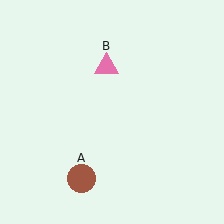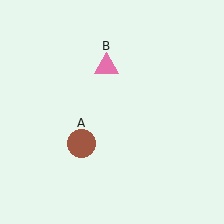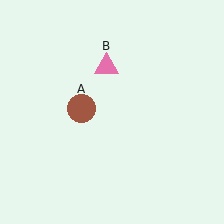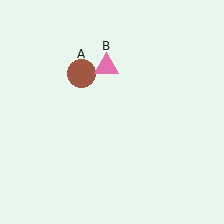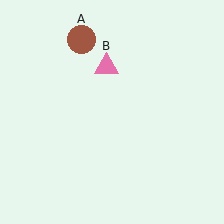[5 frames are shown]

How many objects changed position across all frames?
1 object changed position: brown circle (object A).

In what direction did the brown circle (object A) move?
The brown circle (object A) moved up.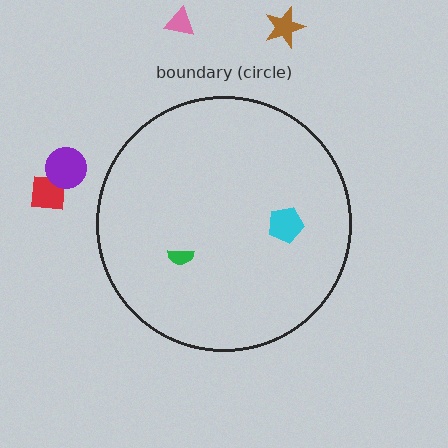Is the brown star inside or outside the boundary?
Outside.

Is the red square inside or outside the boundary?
Outside.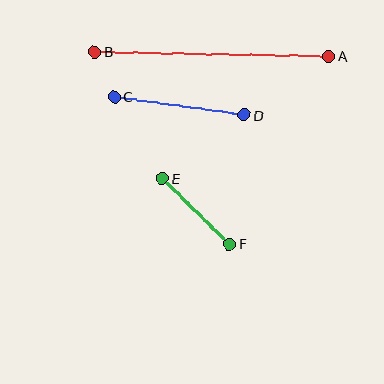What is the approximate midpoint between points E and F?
The midpoint is at approximately (196, 211) pixels.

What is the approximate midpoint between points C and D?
The midpoint is at approximately (179, 106) pixels.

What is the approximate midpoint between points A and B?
The midpoint is at approximately (212, 54) pixels.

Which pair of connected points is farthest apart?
Points A and B are farthest apart.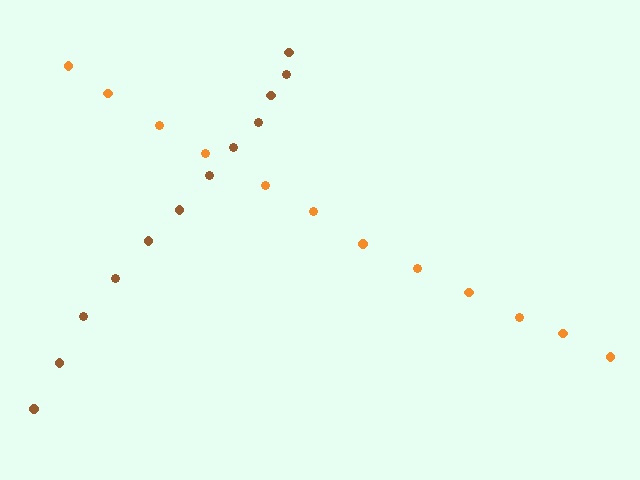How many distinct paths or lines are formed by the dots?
There are 2 distinct paths.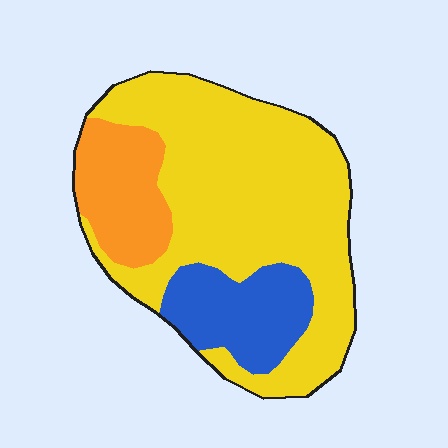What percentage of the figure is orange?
Orange covers around 15% of the figure.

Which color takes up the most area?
Yellow, at roughly 65%.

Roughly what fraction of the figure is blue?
Blue takes up about one sixth (1/6) of the figure.